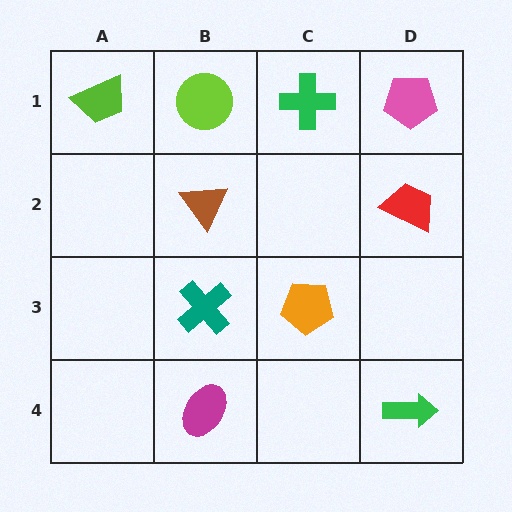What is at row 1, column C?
A green cross.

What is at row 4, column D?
A green arrow.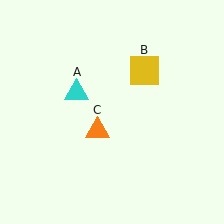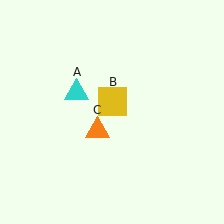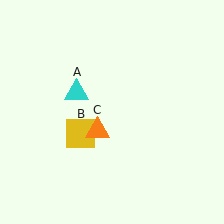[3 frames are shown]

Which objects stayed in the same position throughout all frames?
Cyan triangle (object A) and orange triangle (object C) remained stationary.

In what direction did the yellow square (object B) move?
The yellow square (object B) moved down and to the left.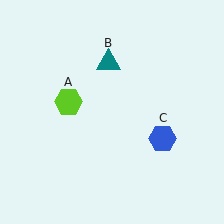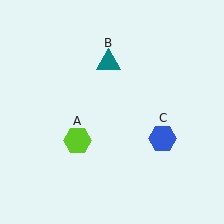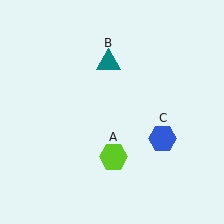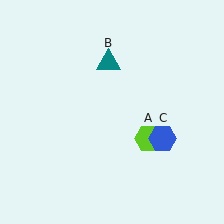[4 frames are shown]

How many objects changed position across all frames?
1 object changed position: lime hexagon (object A).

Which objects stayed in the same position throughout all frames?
Teal triangle (object B) and blue hexagon (object C) remained stationary.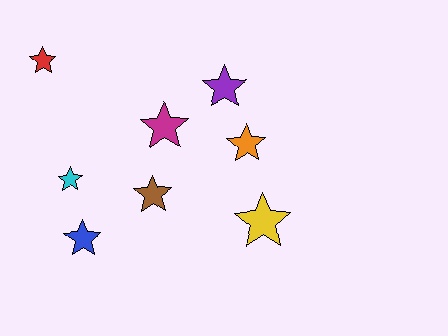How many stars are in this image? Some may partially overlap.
There are 8 stars.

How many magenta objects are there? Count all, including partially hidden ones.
There is 1 magenta object.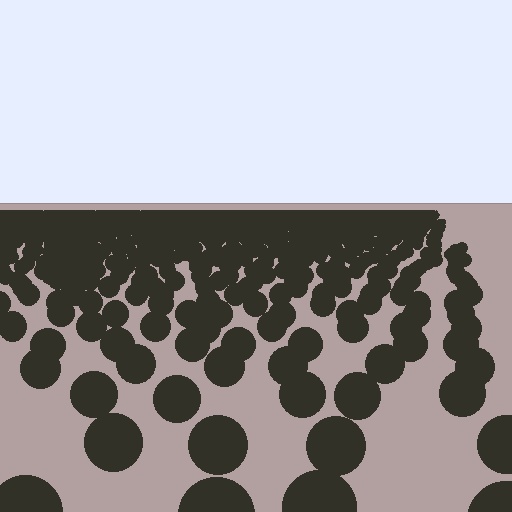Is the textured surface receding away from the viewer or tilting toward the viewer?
The surface is receding away from the viewer. Texture elements get smaller and denser toward the top.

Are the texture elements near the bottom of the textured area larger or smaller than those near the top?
Larger. Near the bottom, elements are closer to the viewer and appear at a bigger on-screen size.